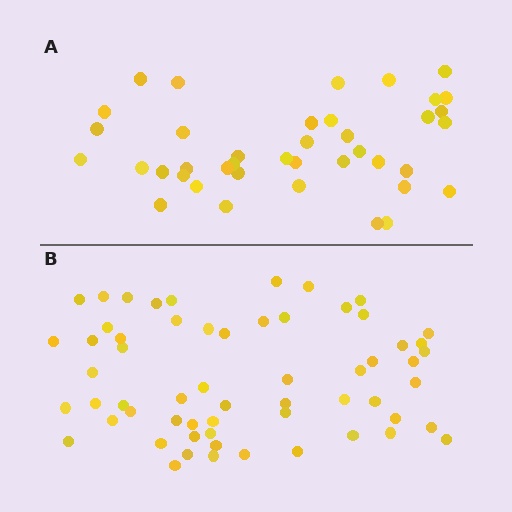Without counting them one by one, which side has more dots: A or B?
Region B (the bottom region) has more dots.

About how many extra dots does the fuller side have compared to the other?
Region B has approximately 20 more dots than region A.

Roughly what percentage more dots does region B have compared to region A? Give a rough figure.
About 50% more.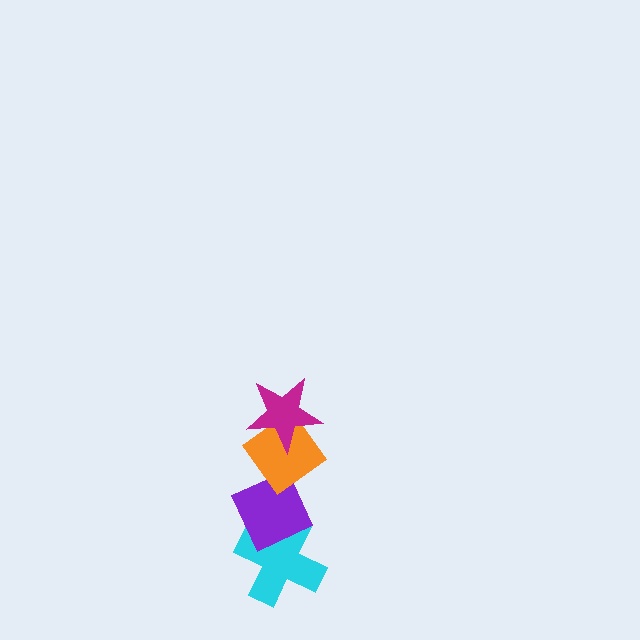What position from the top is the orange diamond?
The orange diamond is 2nd from the top.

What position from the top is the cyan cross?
The cyan cross is 4th from the top.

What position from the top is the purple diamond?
The purple diamond is 3rd from the top.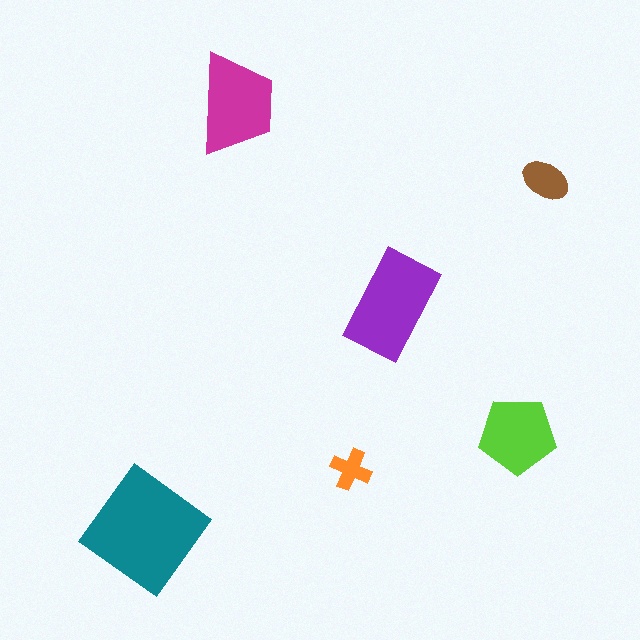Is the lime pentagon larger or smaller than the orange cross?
Larger.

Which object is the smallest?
The orange cross.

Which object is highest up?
The magenta trapezoid is topmost.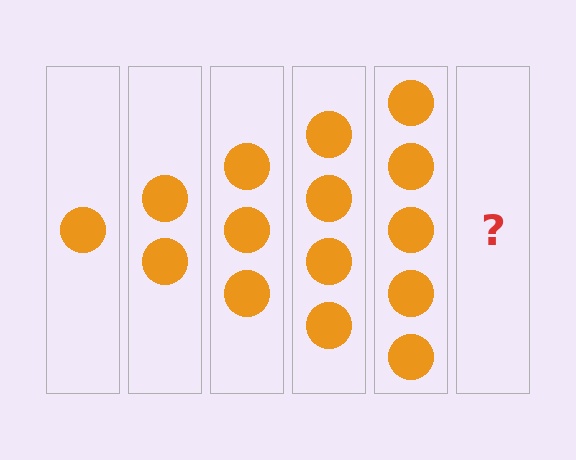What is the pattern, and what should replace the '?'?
The pattern is that each step adds one more circle. The '?' should be 6 circles.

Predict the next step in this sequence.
The next step is 6 circles.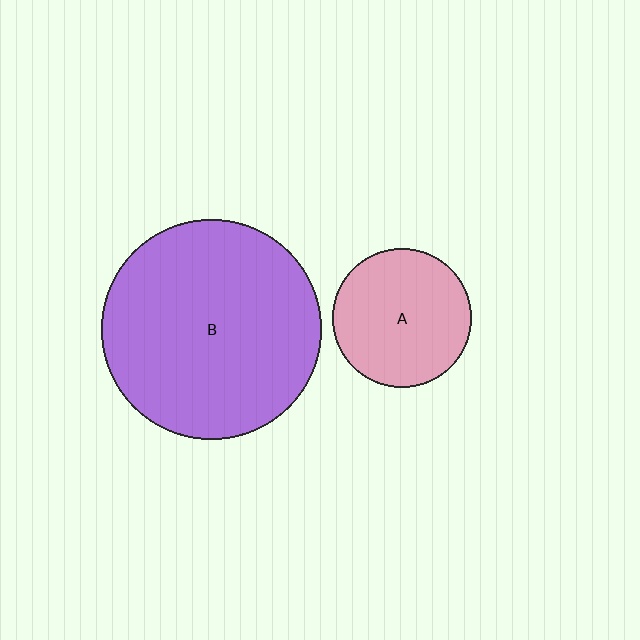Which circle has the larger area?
Circle B (purple).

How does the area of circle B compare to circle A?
Approximately 2.5 times.